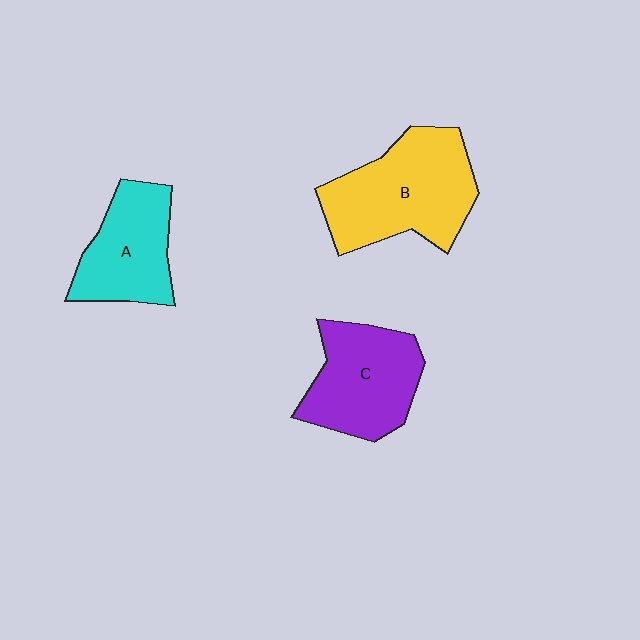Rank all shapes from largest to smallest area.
From largest to smallest: B (yellow), C (purple), A (cyan).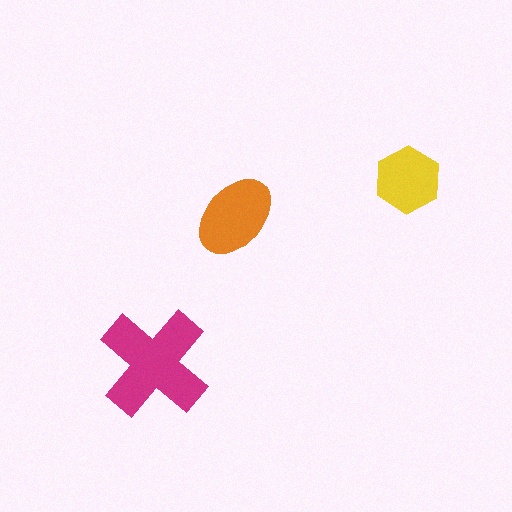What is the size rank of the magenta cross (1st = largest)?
1st.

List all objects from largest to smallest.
The magenta cross, the orange ellipse, the yellow hexagon.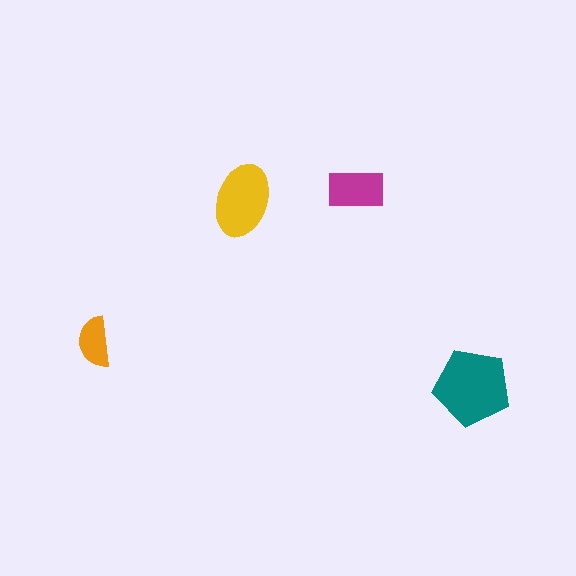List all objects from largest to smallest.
The teal pentagon, the yellow ellipse, the magenta rectangle, the orange semicircle.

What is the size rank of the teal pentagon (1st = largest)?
1st.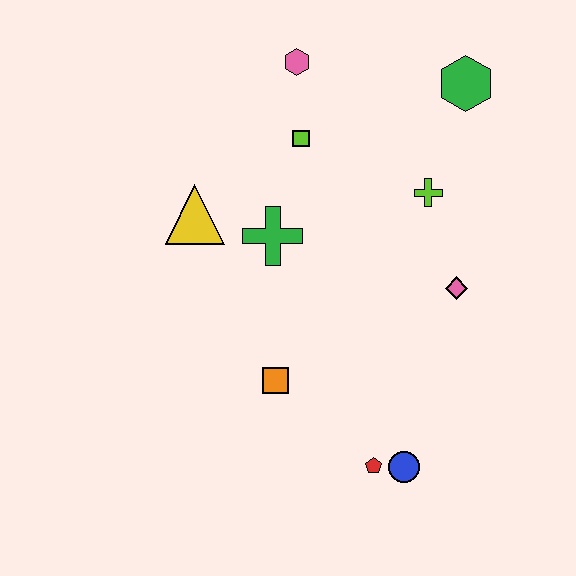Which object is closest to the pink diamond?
The lime cross is closest to the pink diamond.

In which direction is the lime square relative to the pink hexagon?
The lime square is below the pink hexagon.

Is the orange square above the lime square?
No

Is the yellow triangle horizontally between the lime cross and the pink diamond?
No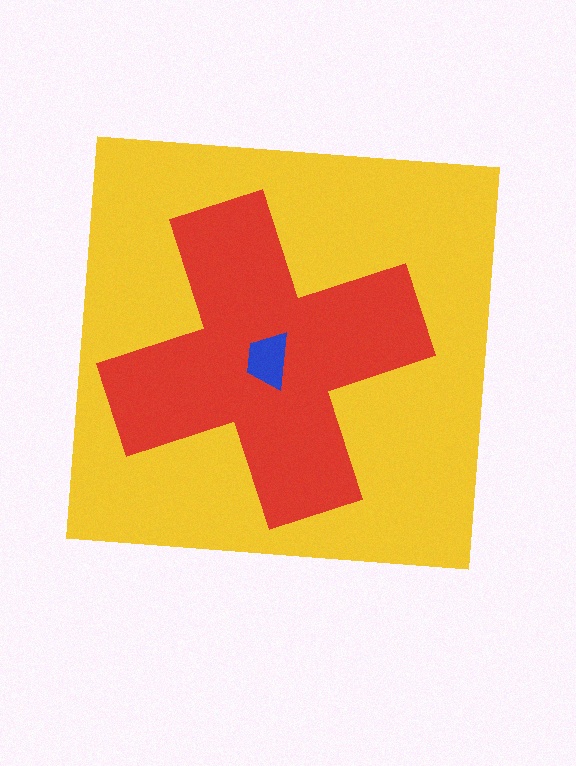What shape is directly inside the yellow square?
The red cross.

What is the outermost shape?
The yellow square.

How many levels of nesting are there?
3.